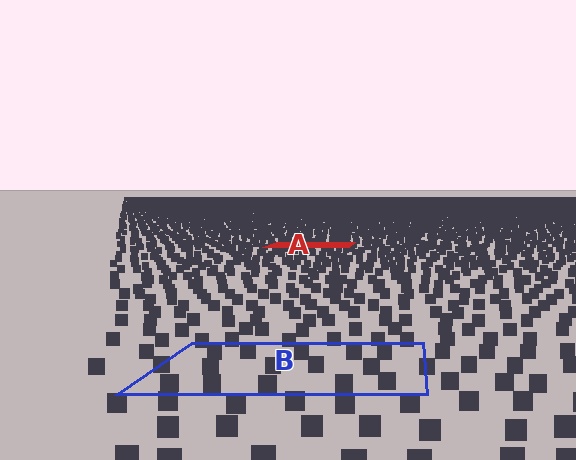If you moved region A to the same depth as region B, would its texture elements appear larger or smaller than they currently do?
They would appear larger. At a closer depth, the same texture elements are projected at a bigger on-screen size.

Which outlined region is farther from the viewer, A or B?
Region A is farther from the viewer — the texture elements inside it appear smaller and more densely packed.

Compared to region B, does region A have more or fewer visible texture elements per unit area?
Region A has more texture elements per unit area — they are packed more densely because it is farther away.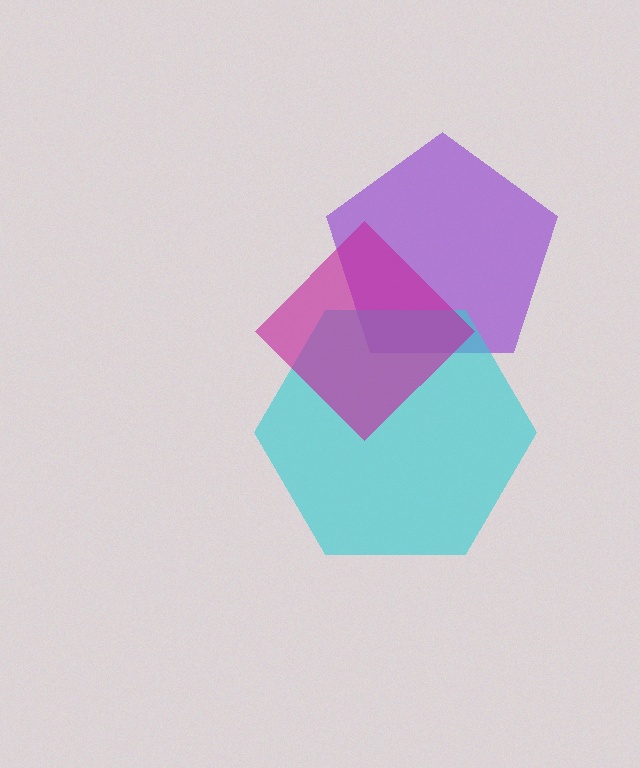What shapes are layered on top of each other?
The layered shapes are: a purple pentagon, a cyan hexagon, a magenta diamond.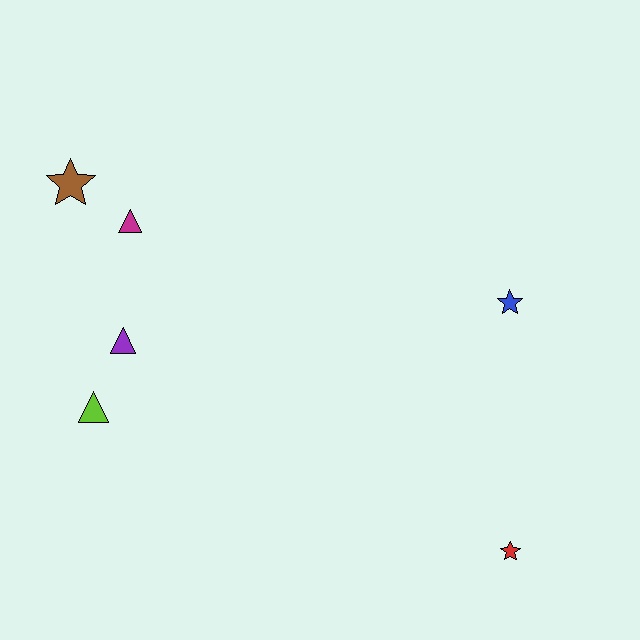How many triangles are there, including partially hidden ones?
There are 3 triangles.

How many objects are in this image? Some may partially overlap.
There are 6 objects.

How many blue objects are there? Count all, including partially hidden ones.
There is 1 blue object.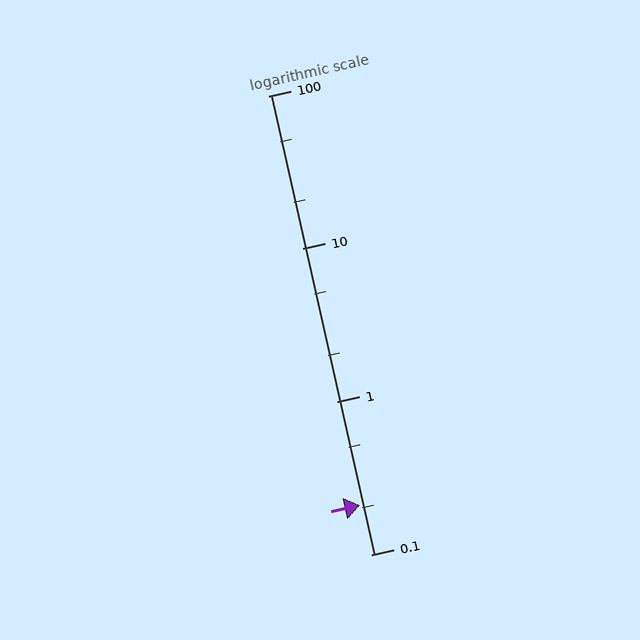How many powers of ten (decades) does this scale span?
The scale spans 3 decades, from 0.1 to 100.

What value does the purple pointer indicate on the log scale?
The pointer indicates approximately 0.21.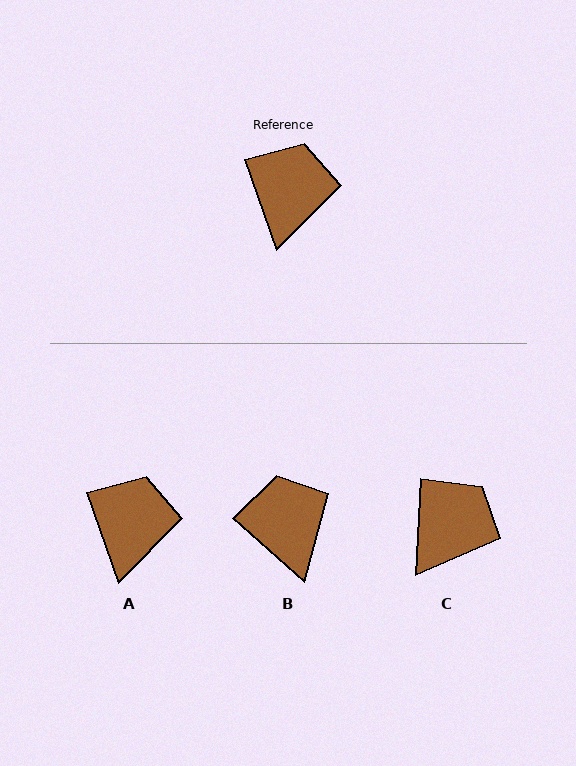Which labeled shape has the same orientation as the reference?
A.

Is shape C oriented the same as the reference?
No, it is off by about 22 degrees.